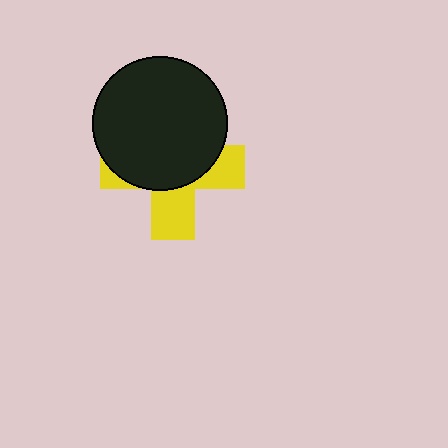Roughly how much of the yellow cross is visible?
A small part of it is visible (roughly 40%).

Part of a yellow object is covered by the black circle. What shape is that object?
It is a cross.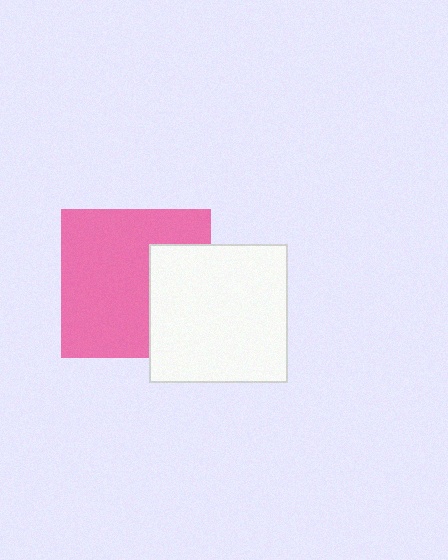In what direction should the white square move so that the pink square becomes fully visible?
The white square should move right. That is the shortest direction to clear the overlap and leave the pink square fully visible.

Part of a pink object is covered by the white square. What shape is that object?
It is a square.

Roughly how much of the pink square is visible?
Most of it is visible (roughly 68%).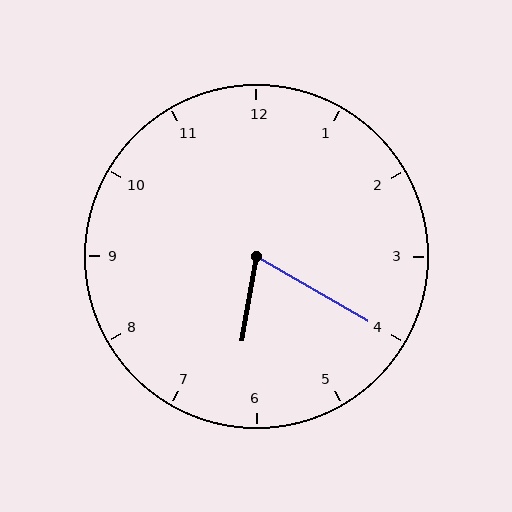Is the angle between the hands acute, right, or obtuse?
It is acute.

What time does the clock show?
6:20.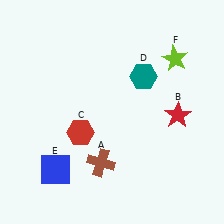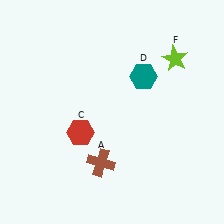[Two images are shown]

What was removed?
The blue square (E), the red star (B) were removed in Image 2.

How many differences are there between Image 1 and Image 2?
There are 2 differences between the two images.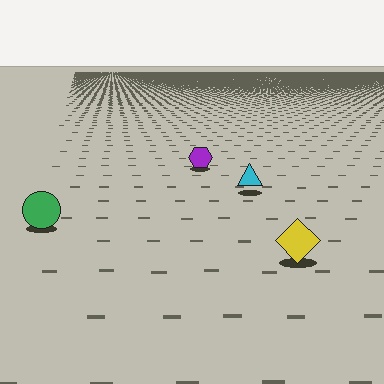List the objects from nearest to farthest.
From nearest to farthest: the yellow diamond, the green circle, the cyan triangle, the purple hexagon.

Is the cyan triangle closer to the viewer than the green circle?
No. The green circle is closer — you can tell from the texture gradient: the ground texture is coarser near it.